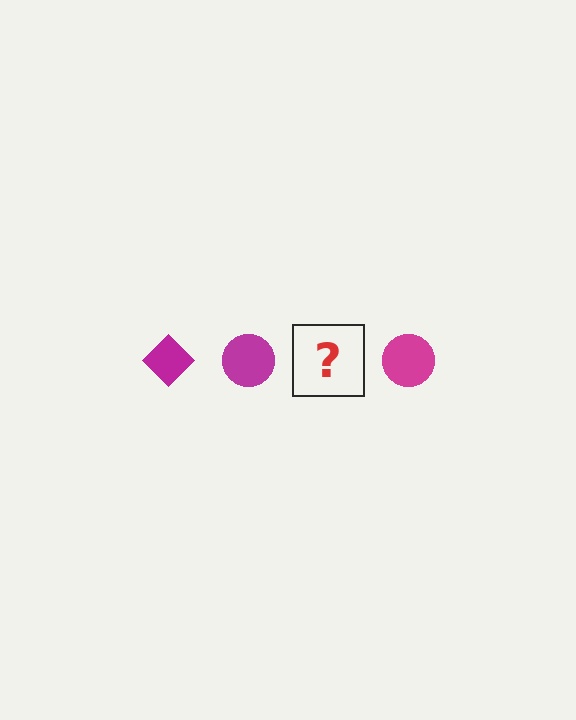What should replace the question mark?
The question mark should be replaced with a magenta diamond.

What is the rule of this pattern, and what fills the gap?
The rule is that the pattern cycles through diamond, circle shapes in magenta. The gap should be filled with a magenta diamond.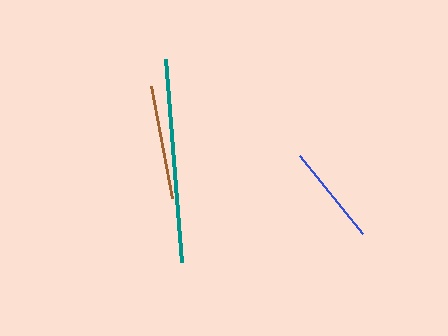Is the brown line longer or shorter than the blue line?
The brown line is longer than the blue line.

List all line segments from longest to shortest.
From longest to shortest: teal, brown, blue.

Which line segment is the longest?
The teal line is the longest at approximately 203 pixels.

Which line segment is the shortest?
The blue line is the shortest at approximately 100 pixels.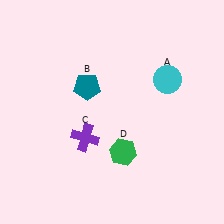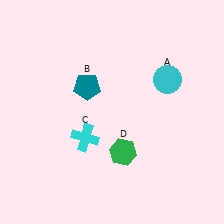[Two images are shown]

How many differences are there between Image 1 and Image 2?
There is 1 difference between the two images.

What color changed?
The cross (C) changed from purple in Image 1 to cyan in Image 2.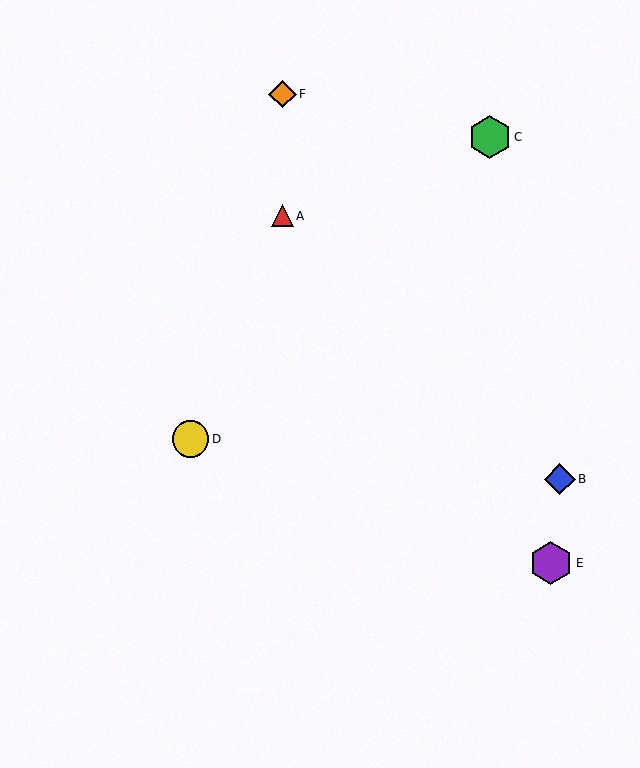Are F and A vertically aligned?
Yes, both are at x≈282.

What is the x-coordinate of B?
Object B is at x≈560.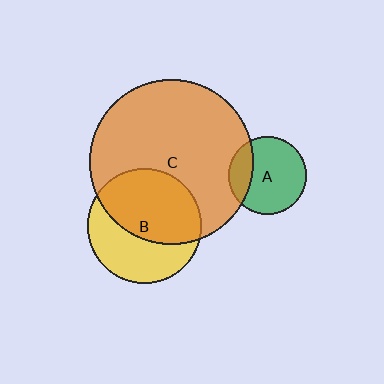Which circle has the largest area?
Circle C (orange).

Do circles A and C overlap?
Yes.